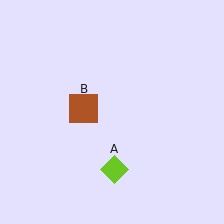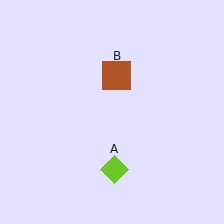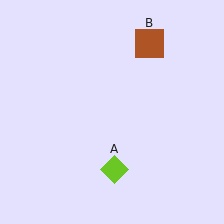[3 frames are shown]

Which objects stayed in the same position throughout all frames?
Lime diamond (object A) remained stationary.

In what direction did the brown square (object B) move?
The brown square (object B) moved up and to the right.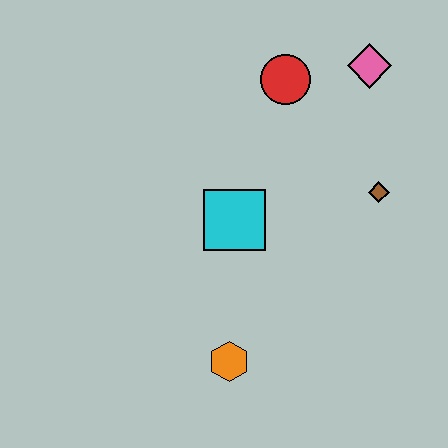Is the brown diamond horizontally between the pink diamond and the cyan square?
No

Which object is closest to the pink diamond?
The red circle is closest to the pink diamond.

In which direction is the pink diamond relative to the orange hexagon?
The pink diamond is above the orange hexagon.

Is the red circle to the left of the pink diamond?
Yes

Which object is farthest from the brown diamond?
The orange hexagon is farthest from the brown diamond.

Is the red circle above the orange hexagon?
Yes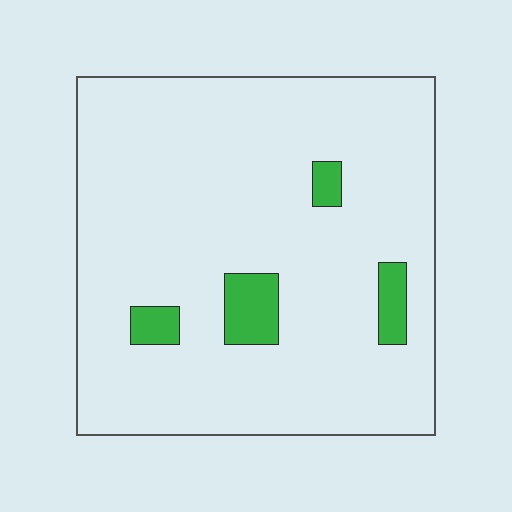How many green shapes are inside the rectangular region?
4.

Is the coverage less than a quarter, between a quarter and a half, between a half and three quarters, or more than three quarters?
Less than a quarter.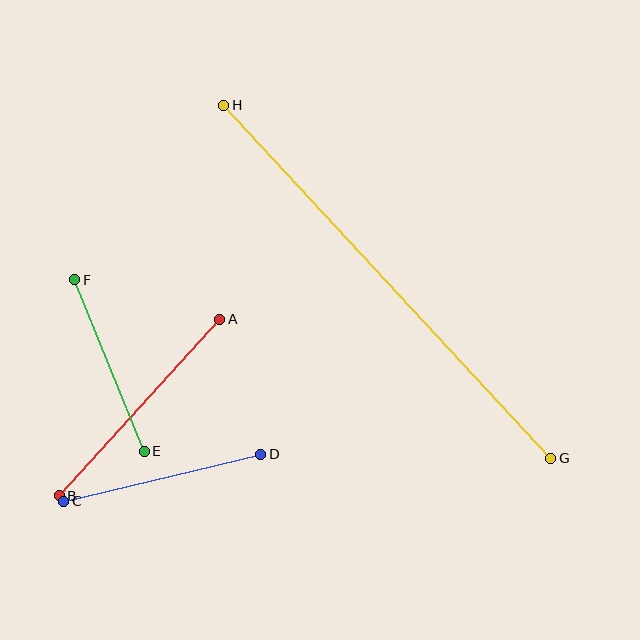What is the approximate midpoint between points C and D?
The midpoint is at approximately (162, 478) pixels.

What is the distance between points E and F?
The distance is approximately 185 pixels.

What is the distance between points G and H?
The distance is approximately 481 pixels.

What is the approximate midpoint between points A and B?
The midpoint is at approximately (140, 407) pixels.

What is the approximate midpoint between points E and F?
The midpoint is at approximately (110, 366) pixels.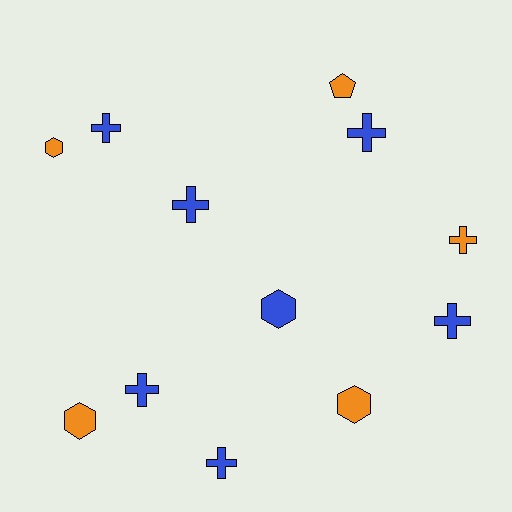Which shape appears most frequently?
Cross, with 7 objects.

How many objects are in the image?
There are 12 objects.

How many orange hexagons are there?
There are 3 orange hexagons.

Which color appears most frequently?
Blue, with 7 objects.